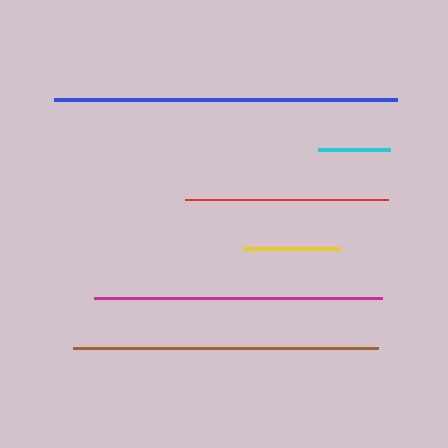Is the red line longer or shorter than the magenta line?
The magenta line is longer than the red line.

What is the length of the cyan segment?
The cyan segment is approximately 72 pixels long.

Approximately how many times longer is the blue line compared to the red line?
The blue line is approximately 1.7 times the length of the red line.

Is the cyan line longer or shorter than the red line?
The red line is longer than the cyan line.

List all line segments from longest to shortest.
From longest to shortest: blue, brown, magenta, red, yellow, cyan.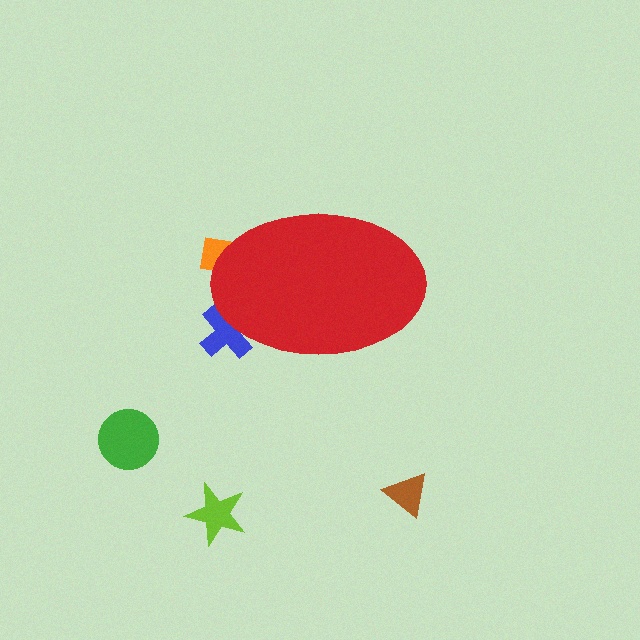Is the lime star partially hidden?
No, the lime star is fully visible.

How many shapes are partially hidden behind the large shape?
2 shapes are partially hidden.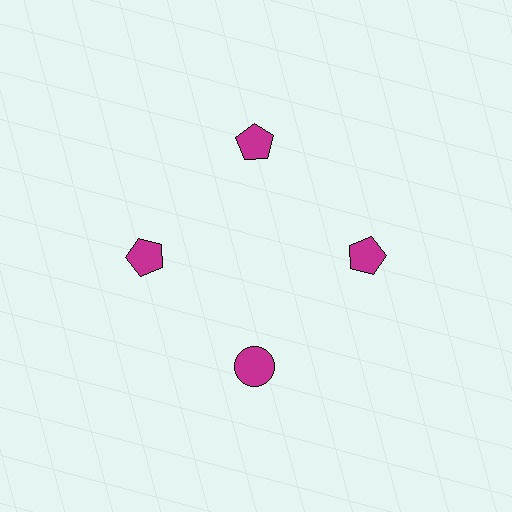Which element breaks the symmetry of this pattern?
The magenta circle at roughly the 6 o'clock position breaks the symmetry. All other shapes are magenta pentagons.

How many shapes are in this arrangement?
There are 4 shapes arranged in a ring pattern.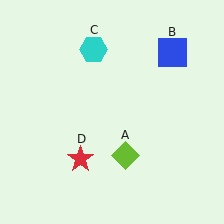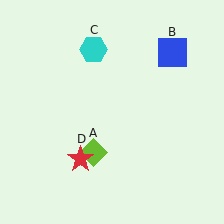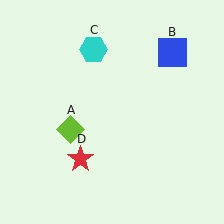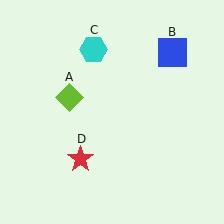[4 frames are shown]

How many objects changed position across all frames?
1 object changed position: lime diamond (object A).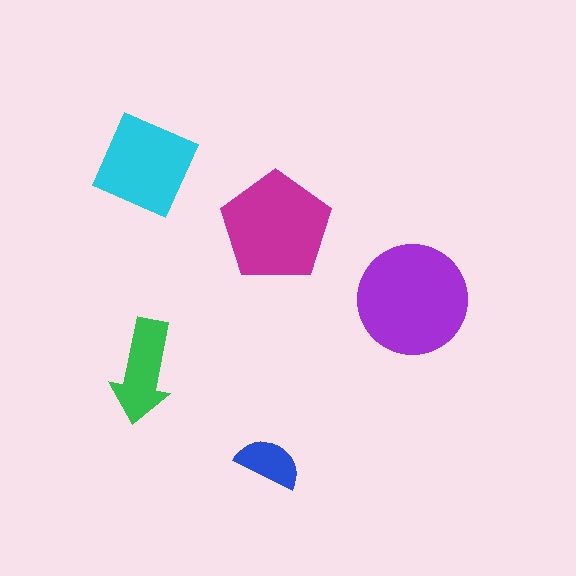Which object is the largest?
The purple circle.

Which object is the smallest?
The blue semicircle.